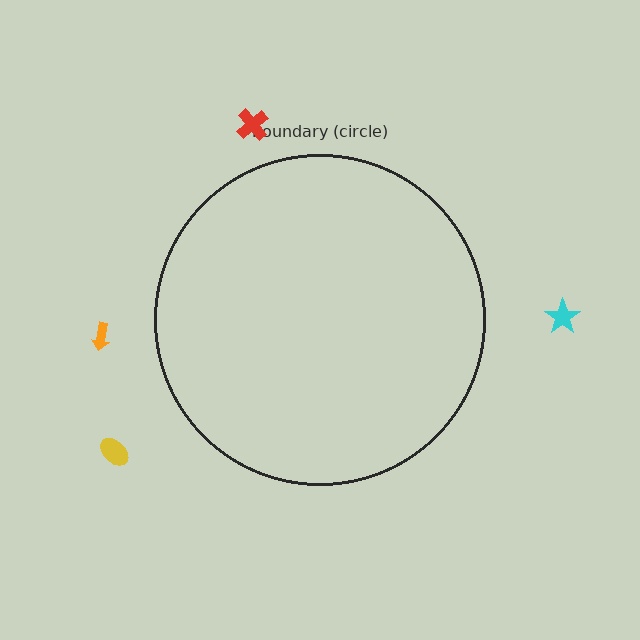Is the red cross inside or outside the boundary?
Outside.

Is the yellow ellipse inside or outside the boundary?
Outside.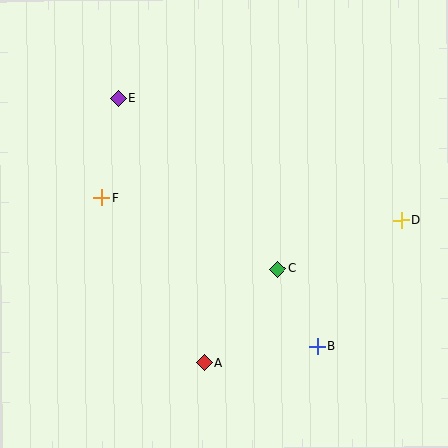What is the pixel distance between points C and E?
The distance between C and E is 234 pixels.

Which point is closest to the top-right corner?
Point D is closest to the top-right corner.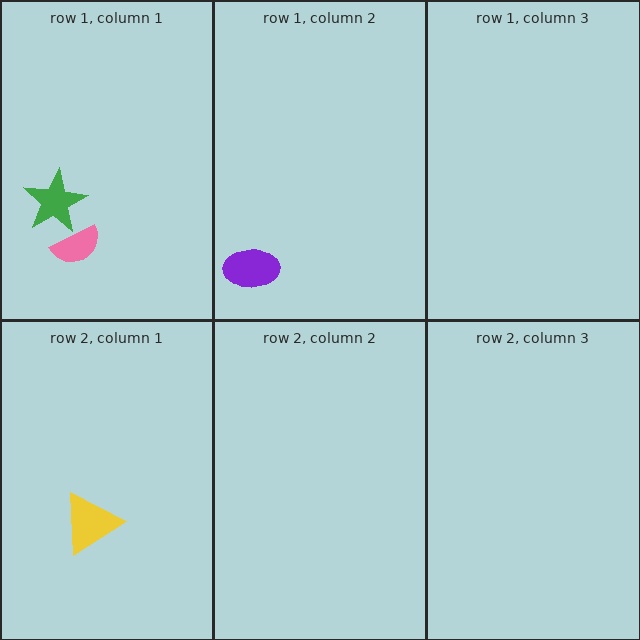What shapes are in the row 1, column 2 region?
The purple ellipse.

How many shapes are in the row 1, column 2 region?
1.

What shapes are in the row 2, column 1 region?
The yellow triangle.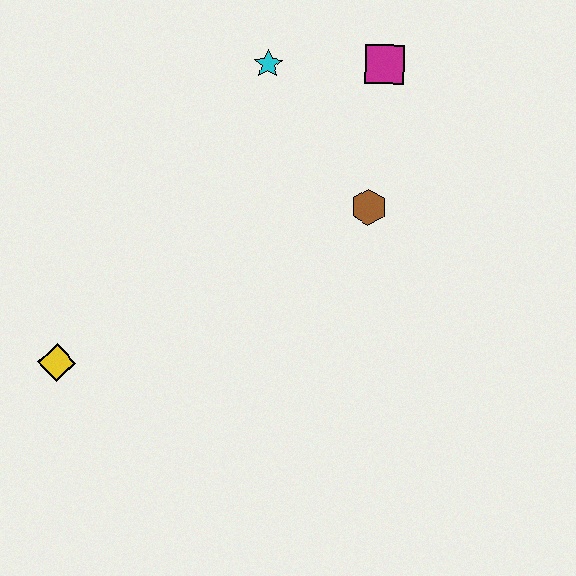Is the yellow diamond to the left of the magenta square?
Yes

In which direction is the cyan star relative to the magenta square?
The cyan star is to the left of the magenta square.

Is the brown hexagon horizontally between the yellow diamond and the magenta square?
Yes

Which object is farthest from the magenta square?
The yellow diamond is farthest from the magenta square.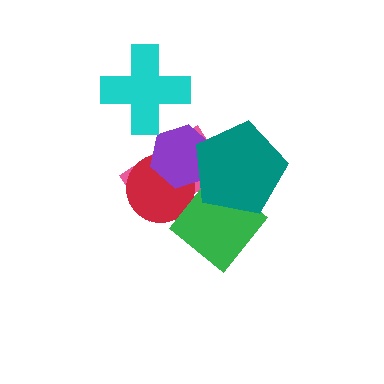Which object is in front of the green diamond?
The teal pentagon is in front of the green diamond.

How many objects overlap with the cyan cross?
0 objects overlap with the cyan cross.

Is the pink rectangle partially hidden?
Yes, it is partially covered by another shape.